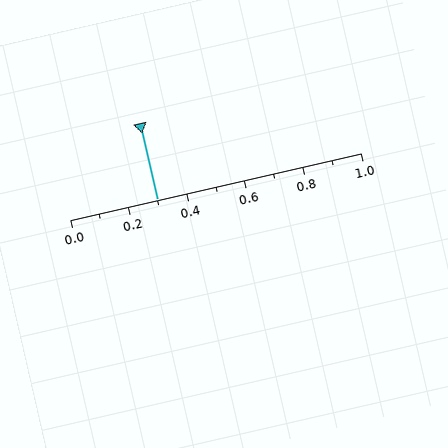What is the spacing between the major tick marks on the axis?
The major ticks are spaced 0.2 apart.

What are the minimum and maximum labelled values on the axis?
The axis runs from 0.0 to 1.0.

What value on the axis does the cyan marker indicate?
The marker indicates approximately 0.3.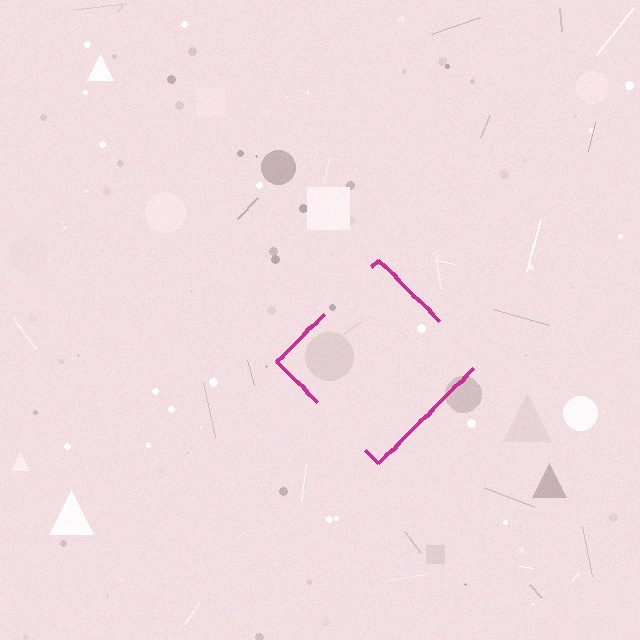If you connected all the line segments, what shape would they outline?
They would outline a diamond.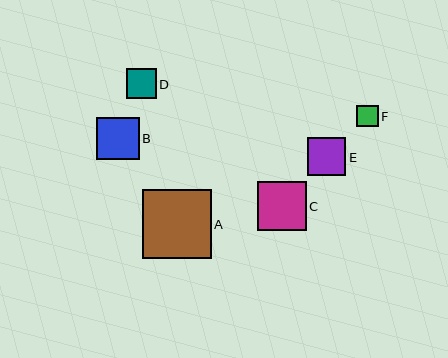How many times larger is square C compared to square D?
Square C is approximately 1.6 times the size of square D.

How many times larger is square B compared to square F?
Square B is approximately 1.9 times the size of square F.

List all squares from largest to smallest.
From largest to smallest: A, C, B, E, D, F.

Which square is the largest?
Square A is the largest with a size of approximately 69 pixels.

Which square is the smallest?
Square F is the smallest with a size of approximately 22 pixels.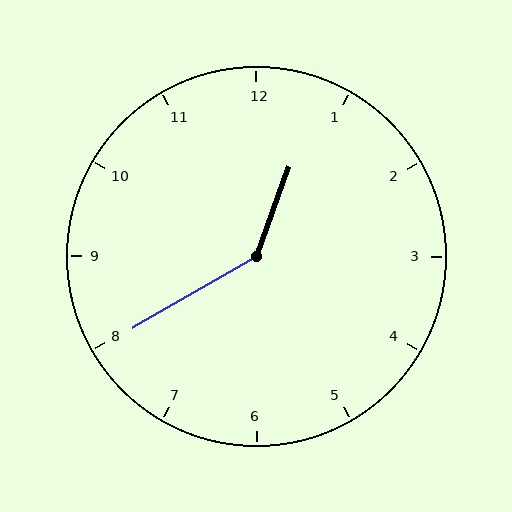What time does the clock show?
12:40.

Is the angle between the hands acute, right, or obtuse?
It is obtuse.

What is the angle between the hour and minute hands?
Approximately 140 degrees.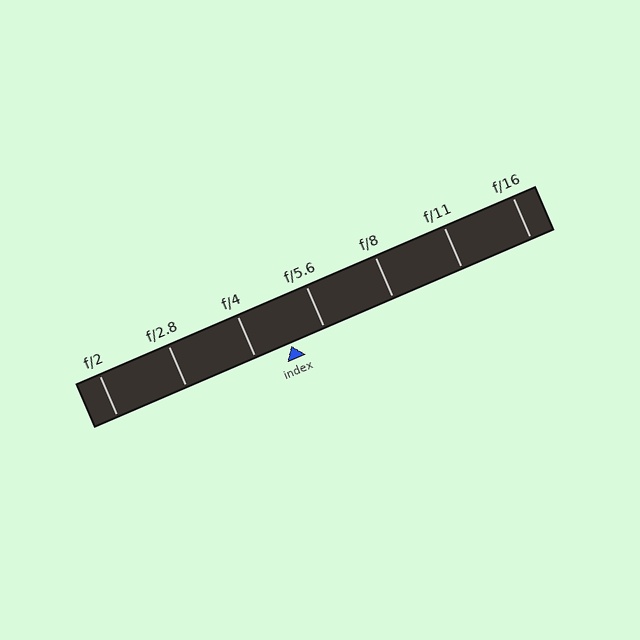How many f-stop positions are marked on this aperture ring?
There are 7 f-stop positions marked.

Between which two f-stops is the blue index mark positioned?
The index mark is between f/4 and f/5.6.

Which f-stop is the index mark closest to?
The index mark is closest to f/5.6.